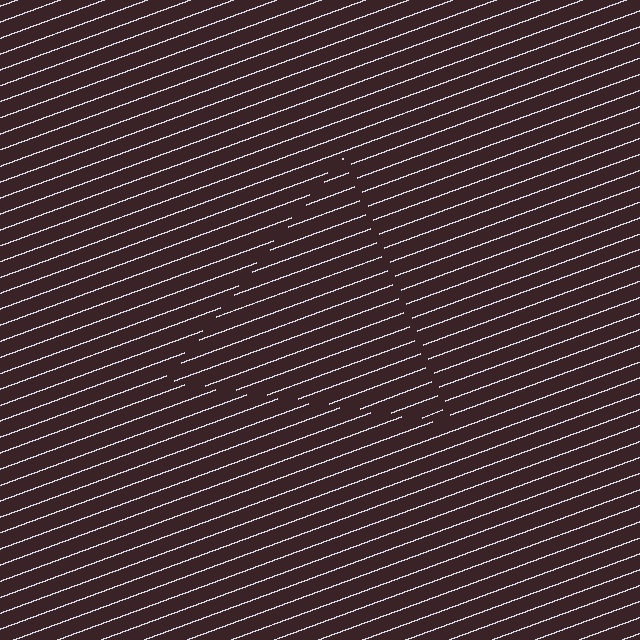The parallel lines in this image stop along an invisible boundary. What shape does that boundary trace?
An illusory triangle. The interior of the shape contains the same grating, shifted by half a period — the contour is defined by the phase discontinuity where line-ends from the inner and outer gratings abut.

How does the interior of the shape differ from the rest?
The interior of the shape contains the same grating, shifted by half a period — the contour is defined by the phase discontinuity where line-ends from the inner and outer gratings abut.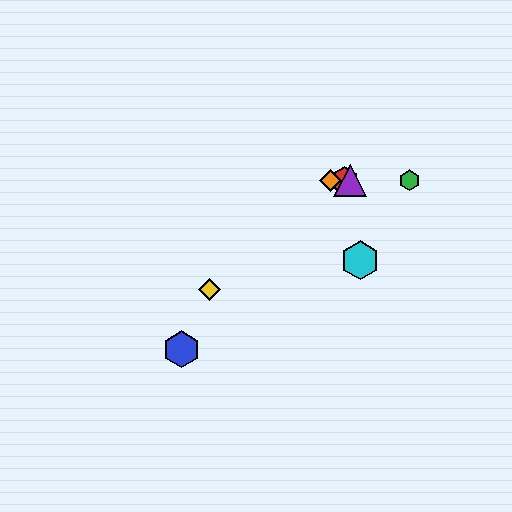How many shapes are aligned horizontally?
4 shapes (the red hexagon, the green hexagon, the purple triangle, the orange diamond) are aligned horizontally.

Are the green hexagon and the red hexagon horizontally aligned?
Yes, both are at y≈180.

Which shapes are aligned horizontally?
The red hexagon, the green hexagon, the purple triangle, the orange diamond are aligned horizontally.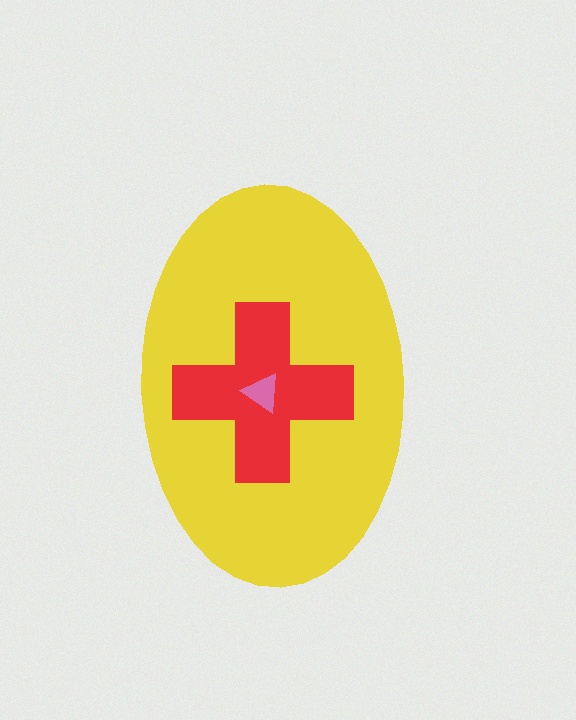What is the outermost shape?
The yellow ellipse.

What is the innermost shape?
The pink triangle.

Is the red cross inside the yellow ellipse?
Yes.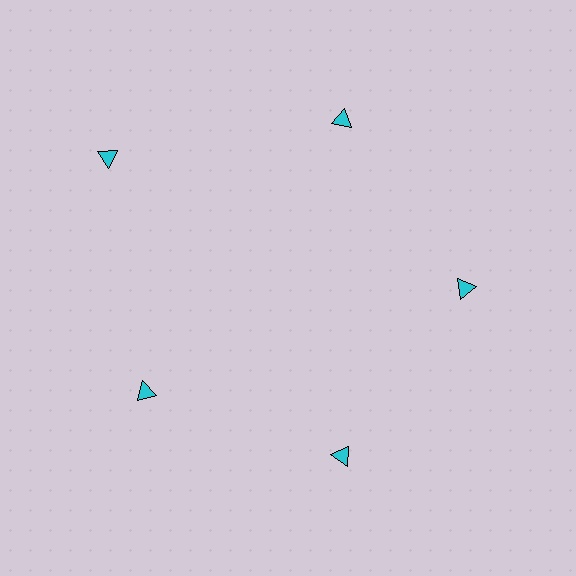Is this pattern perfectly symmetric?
No. The 5 cyan triangles are arranged in a ring, but one element near the 10 o'clock position is pushed outward from the center, breaking the 5-fold rotational symmetry.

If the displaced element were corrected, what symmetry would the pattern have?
It would have 5-fold rotational symmetry — the pattern would map onto itself every 72 degrees.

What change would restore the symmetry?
The symmetry would be restored by moving it inward, back onto the ring so that all 5 triangles sit at equal angles and equal distance from the center.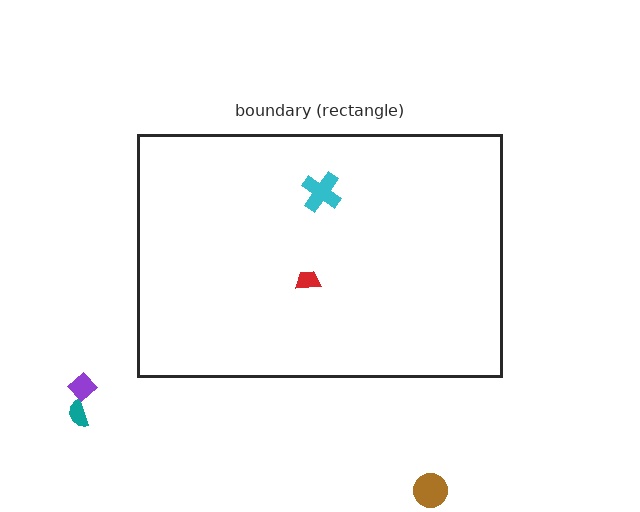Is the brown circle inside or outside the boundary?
Outside.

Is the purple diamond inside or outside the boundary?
Outside.